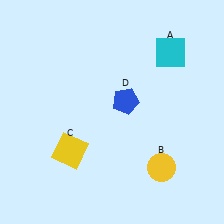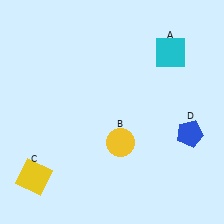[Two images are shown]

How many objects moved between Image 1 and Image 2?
3 objects moved between the two images.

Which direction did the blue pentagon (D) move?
The blue pentagon (D) moved right.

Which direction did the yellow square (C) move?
The yellow square (C) moved left.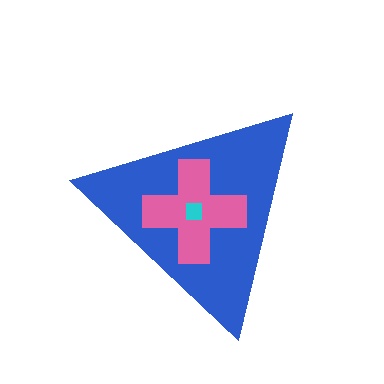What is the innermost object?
The cyan square.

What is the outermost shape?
The blue triangle.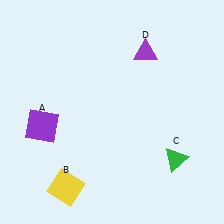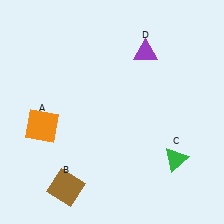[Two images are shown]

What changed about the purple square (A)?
In Image 1, A is purple. In Image 2, it changed to orange.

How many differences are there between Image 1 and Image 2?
There are 2 differences between the two images.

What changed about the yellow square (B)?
In Image 1, B is yellow. In Image 2, it changed to brown.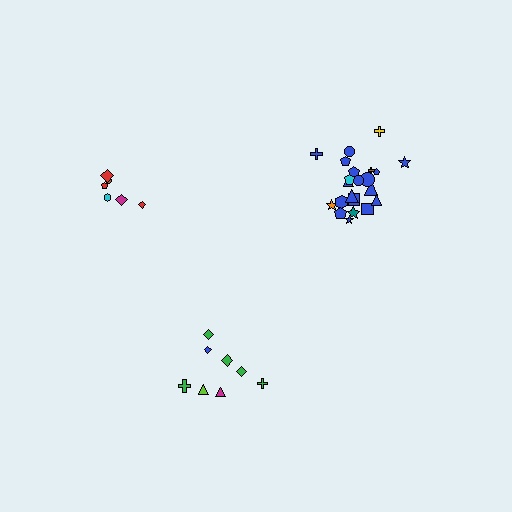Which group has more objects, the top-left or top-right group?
The top-right group.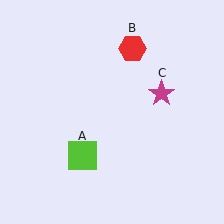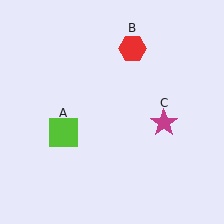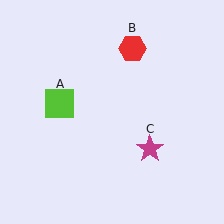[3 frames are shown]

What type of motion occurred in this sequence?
The lime square (object A), magenta star (object C) rotated clockwise around the center of the scene.